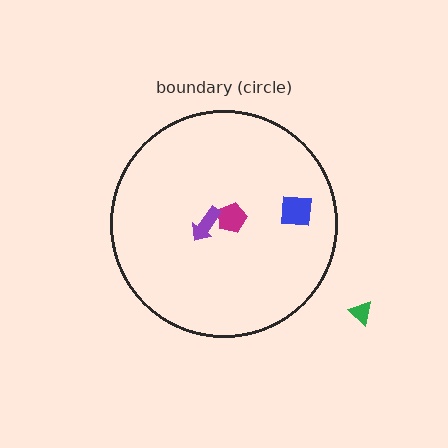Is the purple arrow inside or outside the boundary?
Inside.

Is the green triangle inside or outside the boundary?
Outside.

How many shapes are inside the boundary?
3 inside, 1 outside.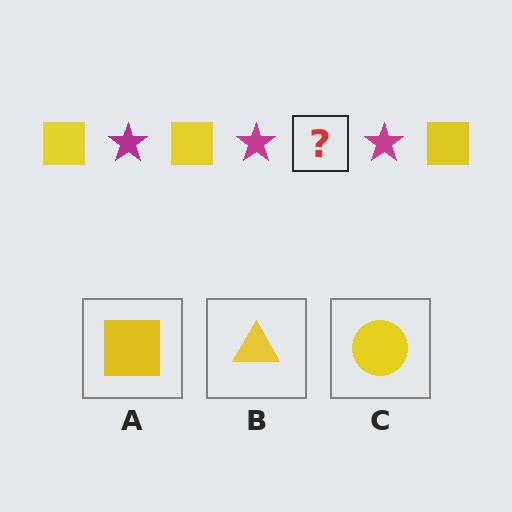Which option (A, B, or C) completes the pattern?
A.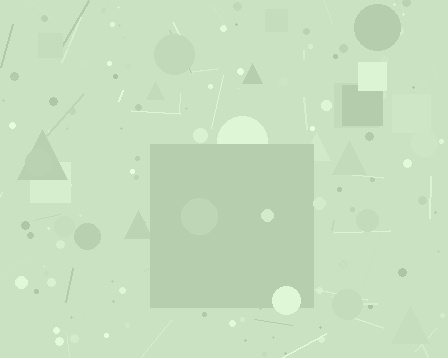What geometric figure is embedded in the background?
A square is embedded in the background.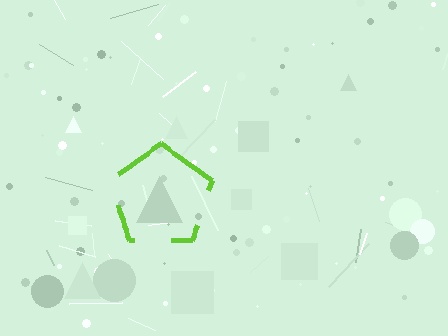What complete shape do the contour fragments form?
The contour fragments form a pentagon.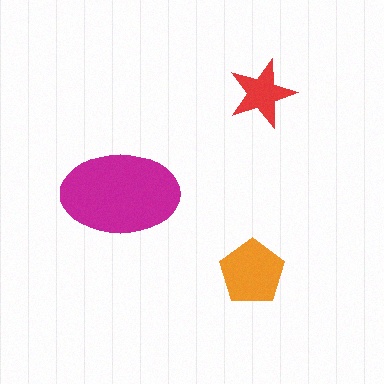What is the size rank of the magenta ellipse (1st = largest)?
1st.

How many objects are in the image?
There are 3 objects in the image.